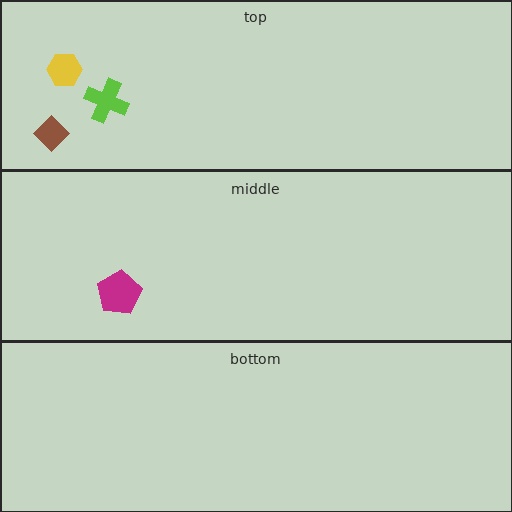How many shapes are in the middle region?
1.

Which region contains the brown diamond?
The top region.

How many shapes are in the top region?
3.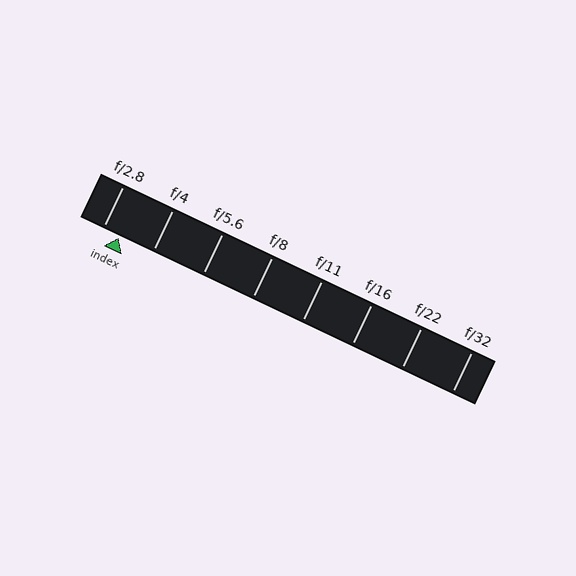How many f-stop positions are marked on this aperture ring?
There are 8 f-stop positions marked.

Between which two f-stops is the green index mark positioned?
The index mark is between f/2.8 and f/4.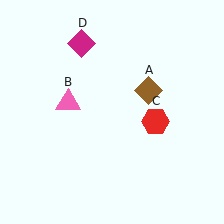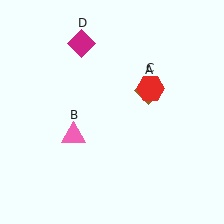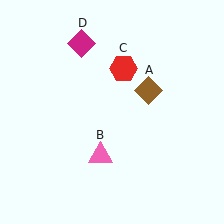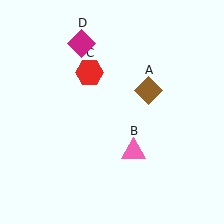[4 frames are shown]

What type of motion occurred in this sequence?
The pink triangle (object B), red hexagon (object C) rotated counterclockwise around the center of the scene.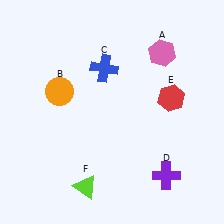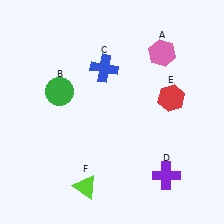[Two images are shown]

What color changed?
The circle (B) changed from orange in Image 1 to green in Image 2.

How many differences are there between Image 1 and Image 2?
There is 1 difference between the two images.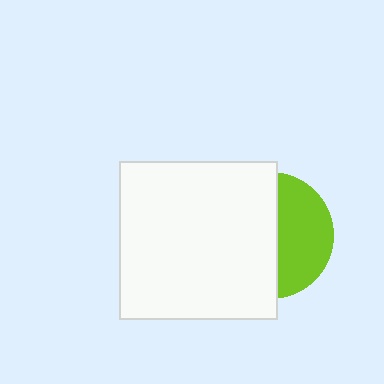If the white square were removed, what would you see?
You would see the complete lime circle.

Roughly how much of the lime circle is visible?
A small part of it is visible (roughly 43%).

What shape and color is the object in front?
The object in front is a white square.